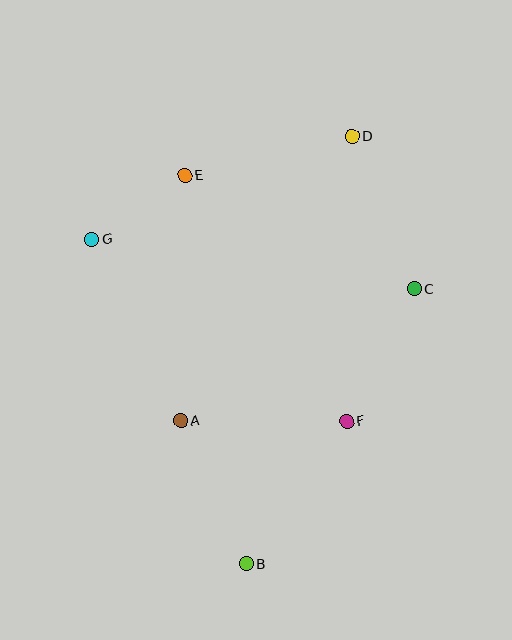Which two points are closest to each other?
Points E and G are closest to each other.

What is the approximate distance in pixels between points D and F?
The distance between D and F is approximately 284 pixels.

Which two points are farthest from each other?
Points B and D are farthest from each other.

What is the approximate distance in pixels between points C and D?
The distance between C and D is approximately 165 pixels.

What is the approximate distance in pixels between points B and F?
The distance between B and F is approximately 175 pixels.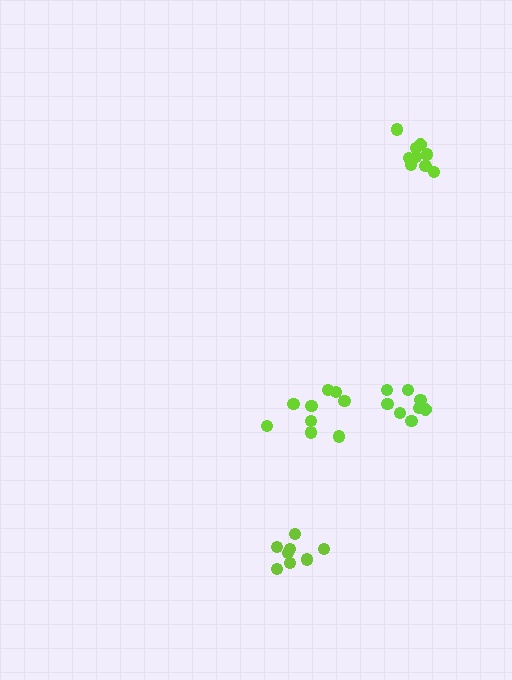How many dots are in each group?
Group 1: 8 dots, Group 2: 9 dots, Group 3: 10 dots, Group 4: 8 dots (35 total).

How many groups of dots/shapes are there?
There are 4 groups.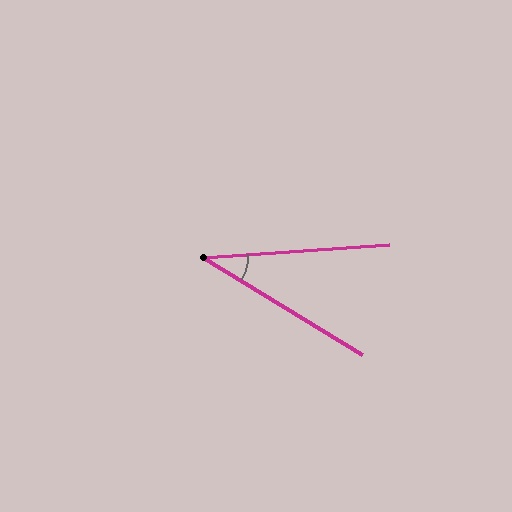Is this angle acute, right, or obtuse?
It is acute.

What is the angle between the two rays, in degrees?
Approximately 36 degrees.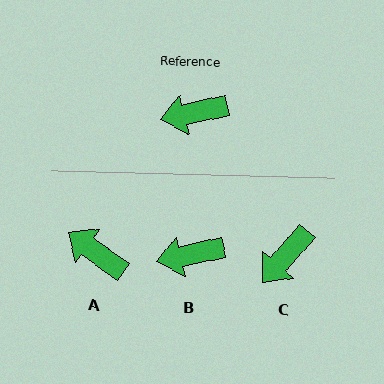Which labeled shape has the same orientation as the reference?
B.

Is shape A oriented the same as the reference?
No, it is off by about 48 degrees.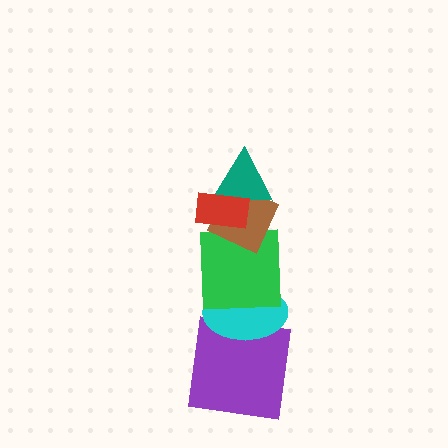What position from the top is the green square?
The green square is 4th from the top.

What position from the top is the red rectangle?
The red rectangle is 1st from the top.